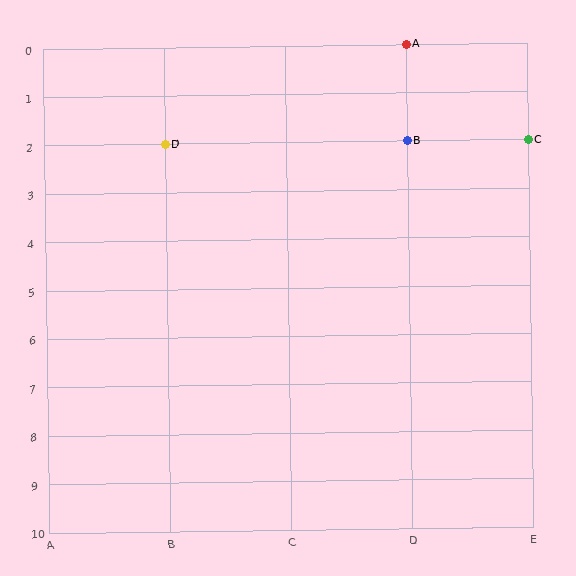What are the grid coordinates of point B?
Point B is at grid coordinates (D, 2).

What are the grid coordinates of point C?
Point C is at grid coordinates (E, 2).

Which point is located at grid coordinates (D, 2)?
Point B is at (D, 2).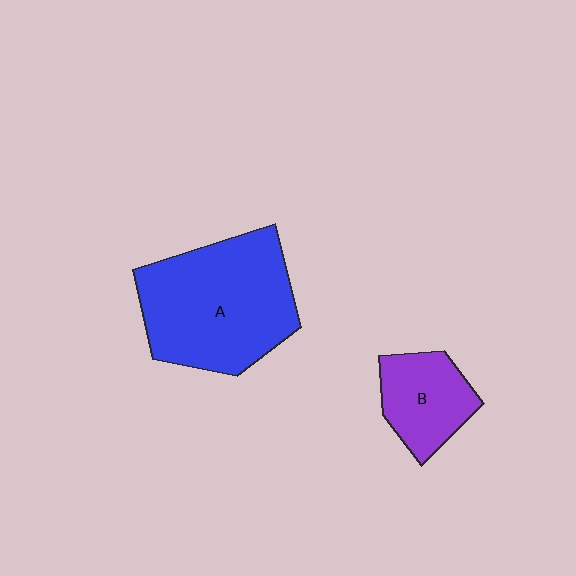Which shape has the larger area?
Shape A (blue).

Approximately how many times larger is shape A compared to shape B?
Approximately 2.3 times.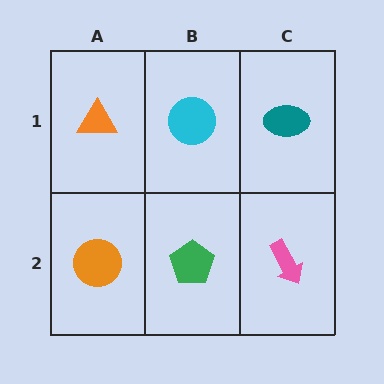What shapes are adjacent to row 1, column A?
An orange circle (row 2, column A), a cyan circle (row 1, column B).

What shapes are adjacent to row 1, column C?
A pink arrow (row 2, column C), a cyan circle (row 1, column B).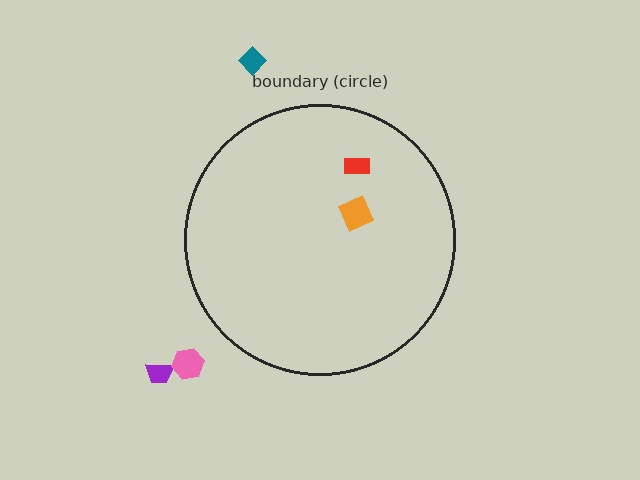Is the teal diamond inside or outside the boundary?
Outside.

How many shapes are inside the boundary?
2 inside, 3 outside.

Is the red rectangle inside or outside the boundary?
Inside.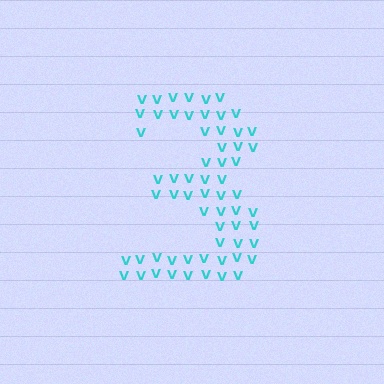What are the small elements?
The small elements are letter V's.